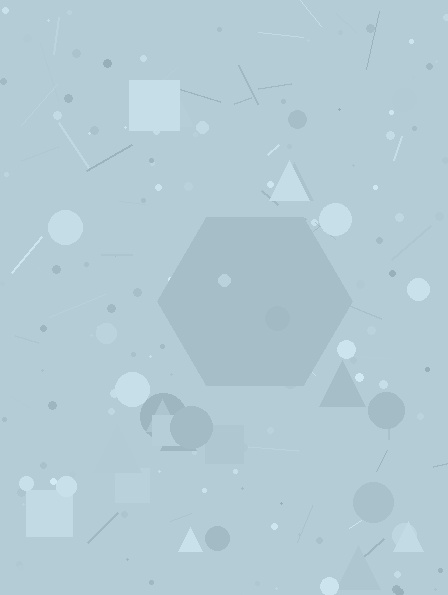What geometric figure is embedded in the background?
A hexagon is embedded in the background.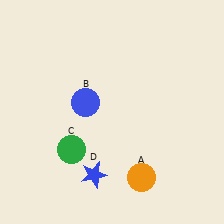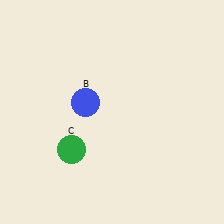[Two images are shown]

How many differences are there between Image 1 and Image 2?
There are 2 differences between the two images.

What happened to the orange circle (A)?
The orange circle (A) was removed in Image 2. It was in the bottom-right area of Image 1.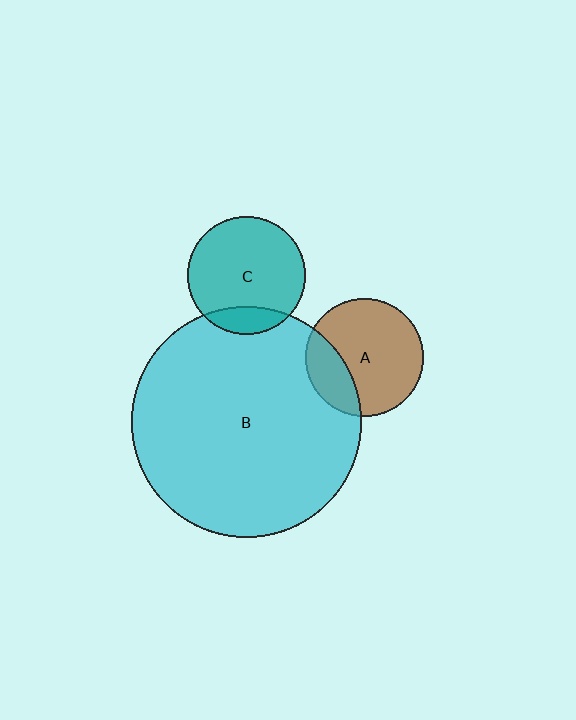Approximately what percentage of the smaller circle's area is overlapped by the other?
Approximately 15%.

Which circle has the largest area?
Circle B (cyan).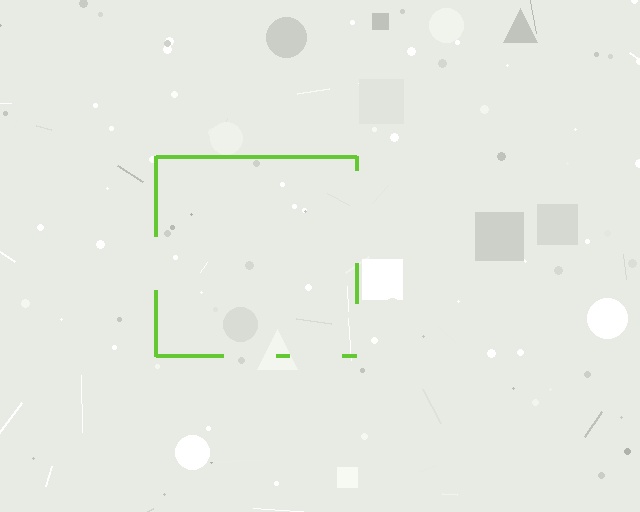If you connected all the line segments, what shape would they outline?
They would outline a square.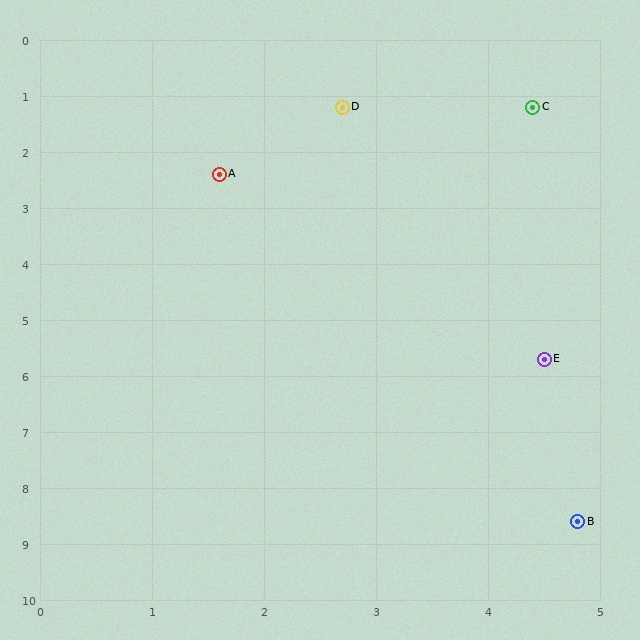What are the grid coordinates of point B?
Point B is at approximately (4.8, 8.6).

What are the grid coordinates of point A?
Point A is at approximately (1.6, 2.4).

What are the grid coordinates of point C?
Point C is at approximately (4.4, 1.2).